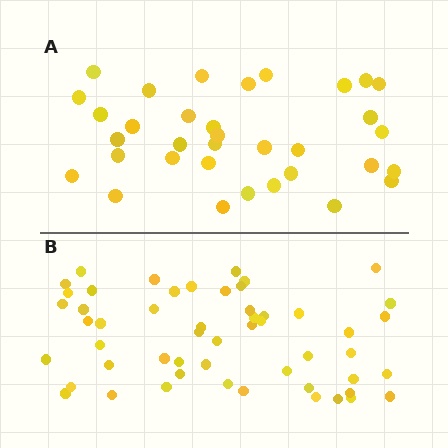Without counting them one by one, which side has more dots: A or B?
Region B (the bottom region) has more dots.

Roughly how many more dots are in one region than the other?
Region B has approximately 20 more dots than region A.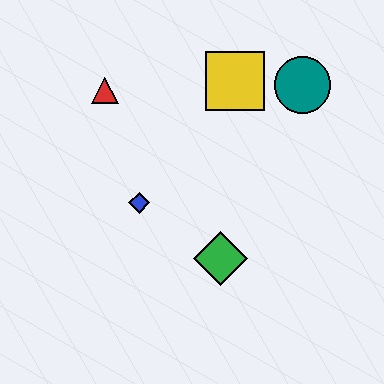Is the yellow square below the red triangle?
No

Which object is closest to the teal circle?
The yellow square is closest to the teal circle.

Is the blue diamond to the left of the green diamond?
Yes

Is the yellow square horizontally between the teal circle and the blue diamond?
Yes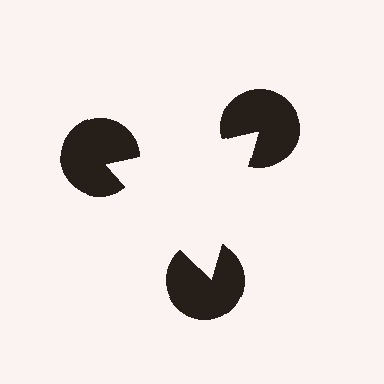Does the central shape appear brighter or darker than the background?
It typically appears slightly brighter than the background, even though no actual brightness change is drawn.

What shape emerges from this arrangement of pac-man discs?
An illusory triangle — its edges are inferred from the aligned wedge cuts in the pac-man discs, not physically drawn.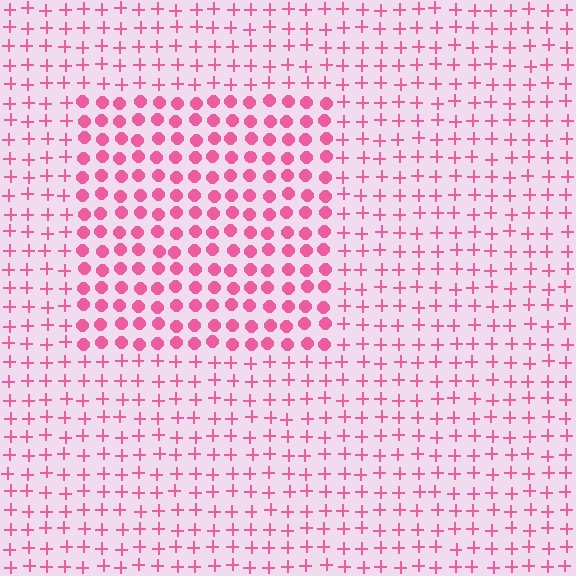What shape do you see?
I see a rectangle.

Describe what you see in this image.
The image is filled with small pink elements arranged in a uniform grid. A rectangle-shaped region contains circles, while the surrounding area contains plus signs. The boundary is defined purely by the change in element shape.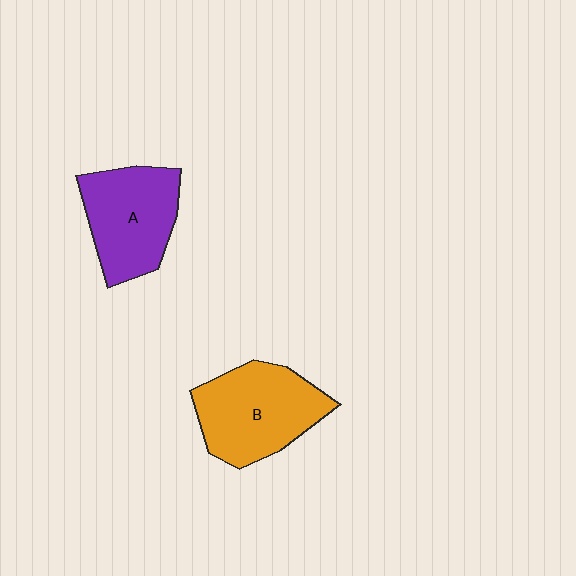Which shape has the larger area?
Shape B (orange).